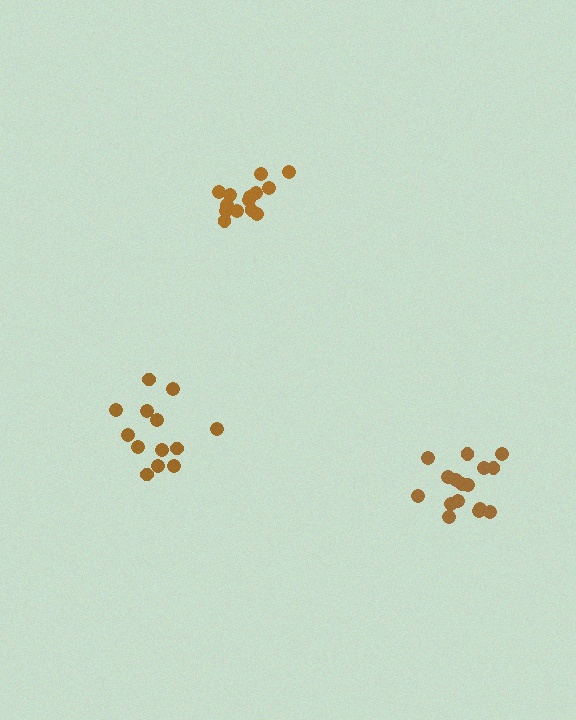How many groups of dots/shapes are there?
There are 3 groups.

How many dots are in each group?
Group 1: 14 dots, Group 2: 16 dots, Group 3: 13 dots (43 total).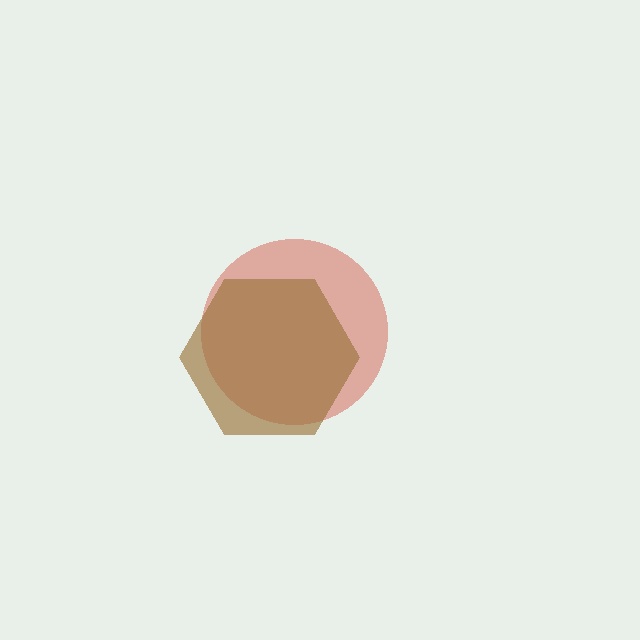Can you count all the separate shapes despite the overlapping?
Yes, there are 2 separate shapes.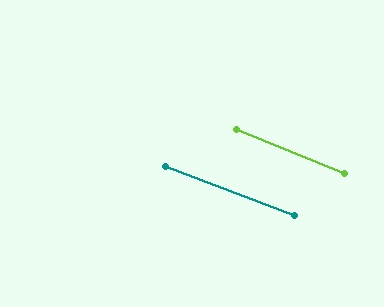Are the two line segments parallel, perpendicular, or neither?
Parallel — their directions differ by only 1.2°.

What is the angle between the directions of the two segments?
Approximately 1 degree.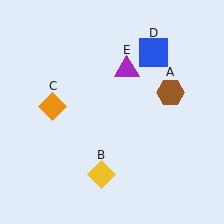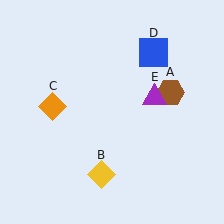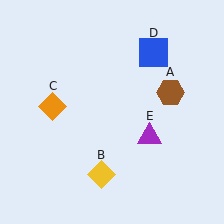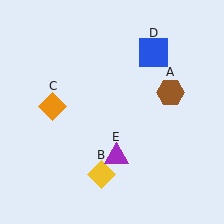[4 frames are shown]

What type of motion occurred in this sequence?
The purple triangle (object E) rotated clockwise around the center of the scene.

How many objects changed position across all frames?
1 object changed position: purple triangle (object E).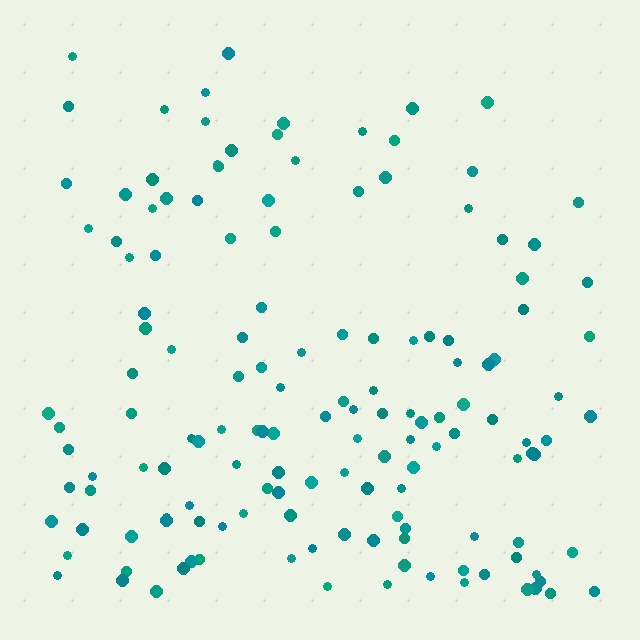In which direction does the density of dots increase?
From top to bottom, with the bottom side densest.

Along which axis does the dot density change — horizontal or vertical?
Vertical.